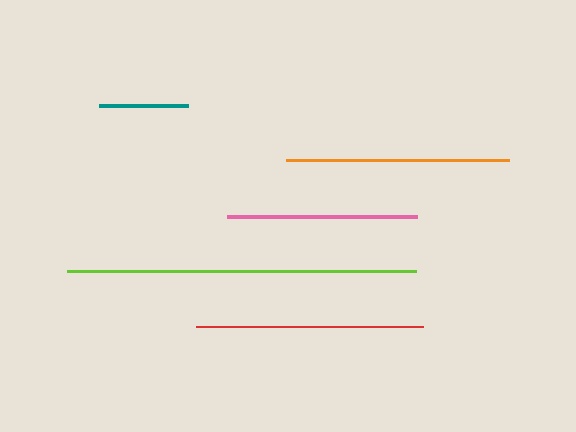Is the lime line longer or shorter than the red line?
The lime line is longer than the red line.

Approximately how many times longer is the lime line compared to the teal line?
The lime line is approximately 3.9 times the length of the teal line.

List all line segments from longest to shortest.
From longest to shortest: lime, red, orange, pink, teal.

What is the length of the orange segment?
The orange segment is approximately 223 pixels long.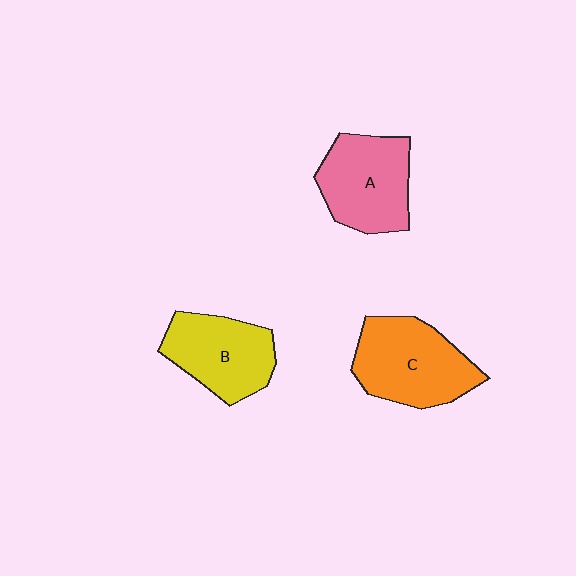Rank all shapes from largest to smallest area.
From largest to smallest: C (orange), A (pink), B (yellow).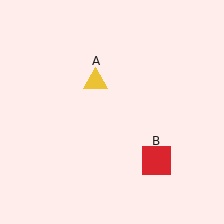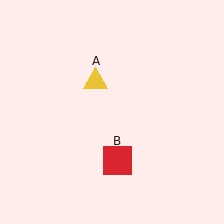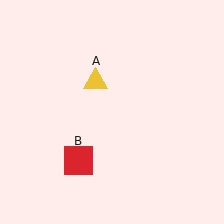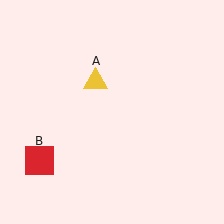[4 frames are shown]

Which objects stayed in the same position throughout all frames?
Yellow triangle (object A) remained stationary.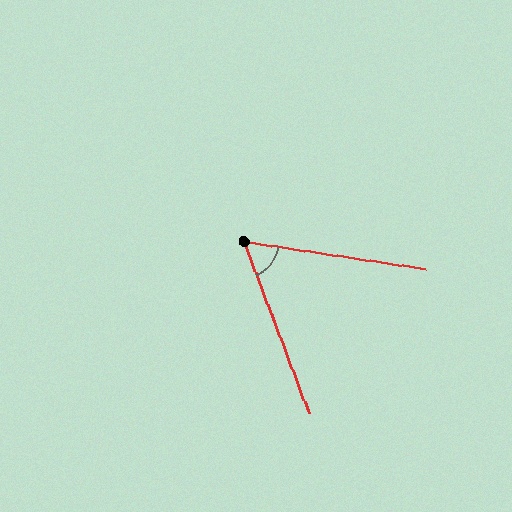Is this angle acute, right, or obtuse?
It is acute.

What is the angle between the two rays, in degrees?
Approximately 61 degrees.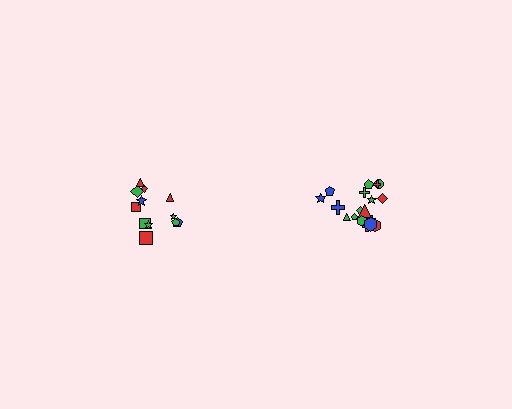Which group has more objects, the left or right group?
The right group.